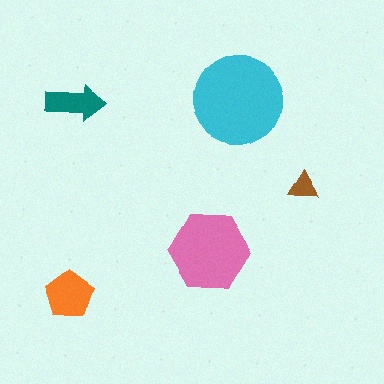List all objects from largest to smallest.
The cyan circle, the pink hexagon, the orange pentagon, the teal arrow, the brown triangle.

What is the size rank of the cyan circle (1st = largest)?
1st.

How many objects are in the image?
There are 5 objects in the image.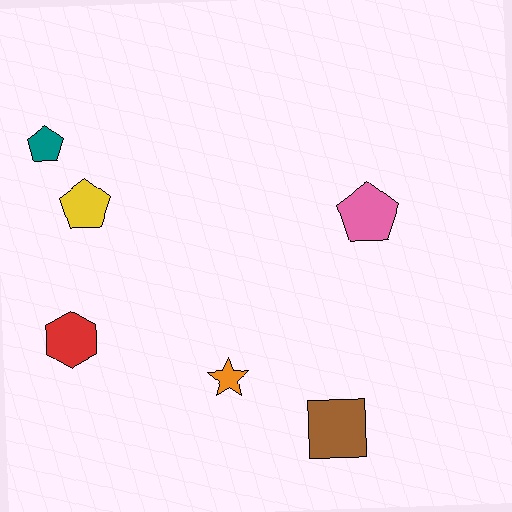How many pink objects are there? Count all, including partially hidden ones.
There is 1 pink object.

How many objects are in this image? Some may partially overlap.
There are 6 objects.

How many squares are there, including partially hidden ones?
There is 1 square.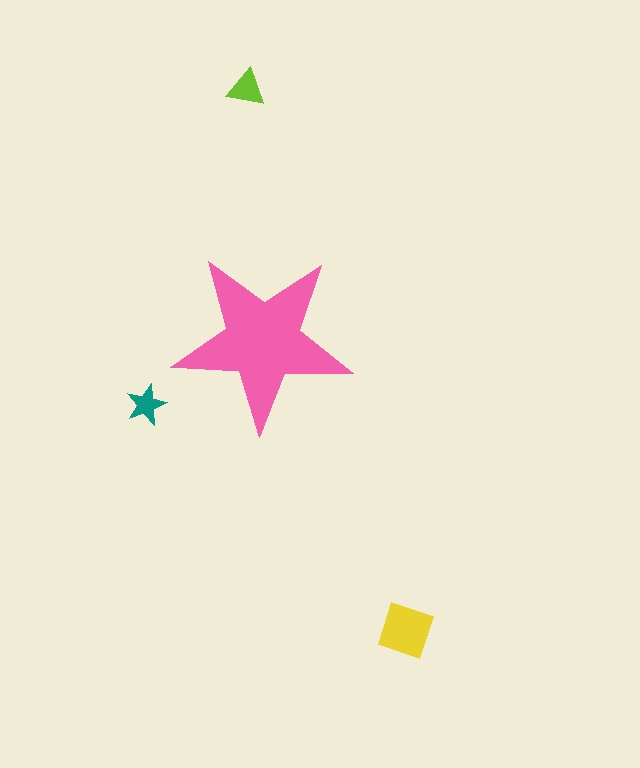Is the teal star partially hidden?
No, the teal star is fully visible.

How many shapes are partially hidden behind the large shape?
0 shapes are partially hidden.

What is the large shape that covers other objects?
A pink star.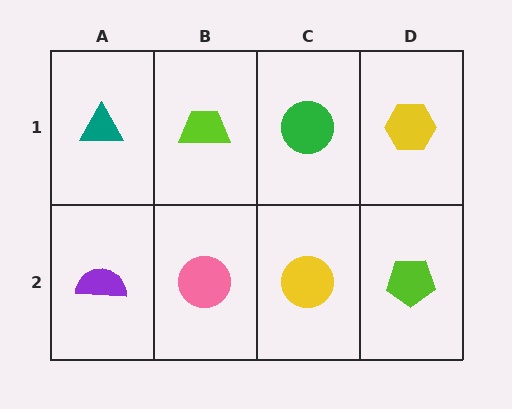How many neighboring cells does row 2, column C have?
3.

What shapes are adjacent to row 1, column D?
A lime pentagon (row 2, column D), a green circle (row 1, column C).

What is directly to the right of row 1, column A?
A lime trapezoid.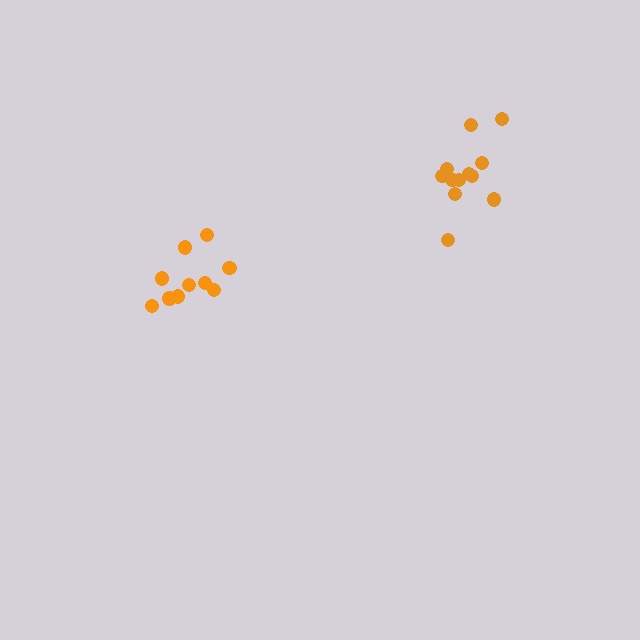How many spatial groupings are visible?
There are 2 spatial groupings.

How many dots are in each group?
Group 1: 10 dots, Group 2: 12 dots (22 total).